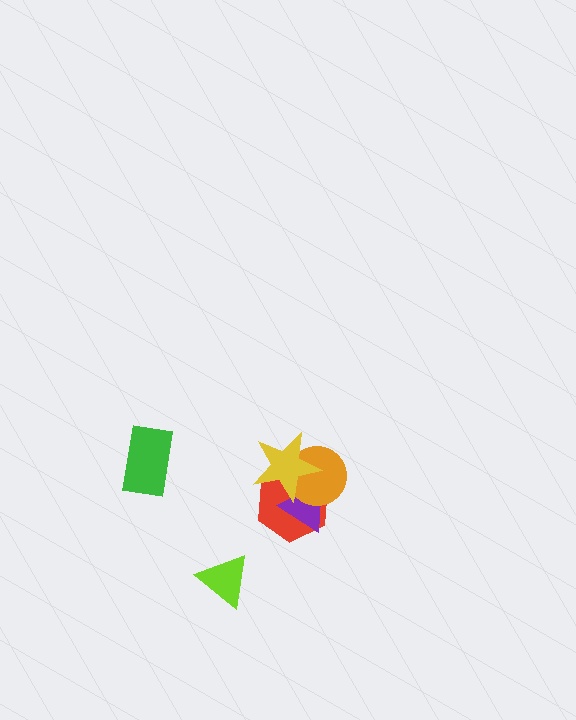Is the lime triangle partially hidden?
No, no other shape covers it.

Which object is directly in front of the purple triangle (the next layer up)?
The orange circle is directly in front of the purple triangle.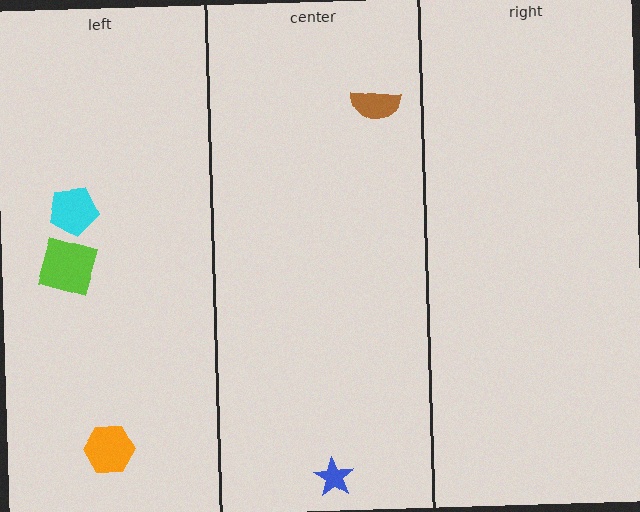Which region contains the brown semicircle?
The center region.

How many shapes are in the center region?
2.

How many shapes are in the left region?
3.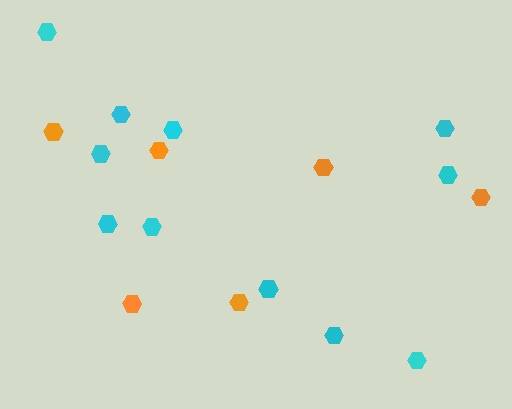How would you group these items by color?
There are 2 groups: one group of cyan hexagons (11) and one group of orange hexagons (6).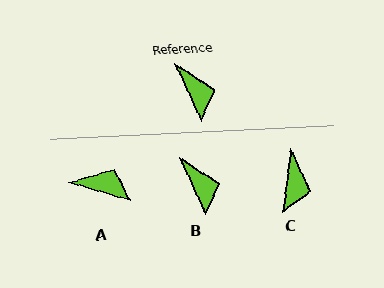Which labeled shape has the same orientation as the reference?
B.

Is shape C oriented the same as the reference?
No, it is off by about 31 degrees.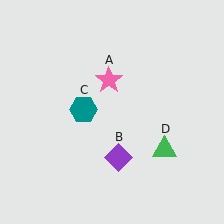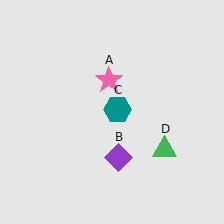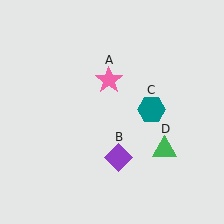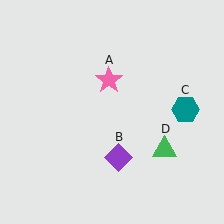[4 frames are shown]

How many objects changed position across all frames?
1 object changed position: teal hexagon (object C).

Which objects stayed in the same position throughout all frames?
Pink star (object A) and purple diamond (object B) and green triangle (object D) remained stationary.